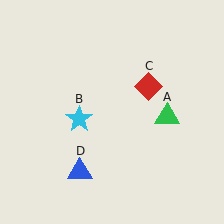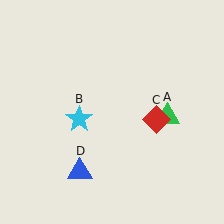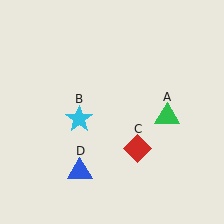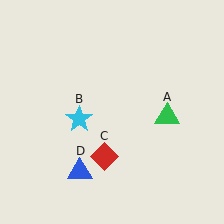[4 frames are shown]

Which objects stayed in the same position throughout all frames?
Green triangle (object A) and cyan star (object B) and blue triangle (object D) remained stationary.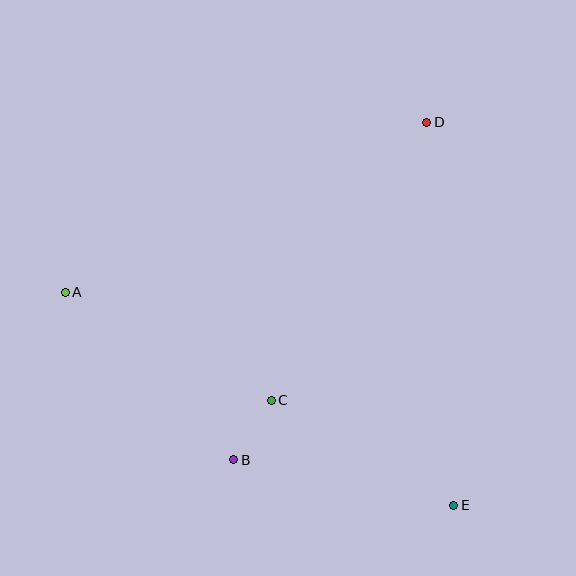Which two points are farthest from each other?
Points A and E are farthest from each other.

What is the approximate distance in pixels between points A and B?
The distance between A and B is approximately 238 pixels.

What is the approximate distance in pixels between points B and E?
The distance between B and E is approximately 225 pixels.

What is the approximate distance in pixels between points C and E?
The distance between C and E is approximately 210 pixels.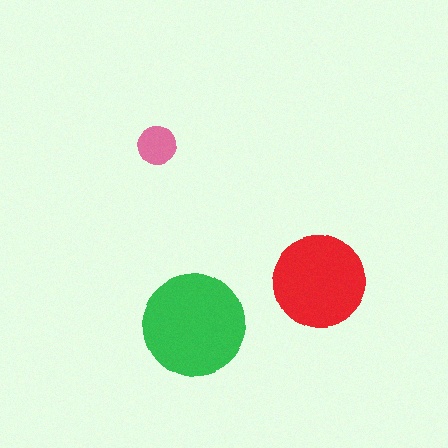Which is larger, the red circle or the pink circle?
The red one.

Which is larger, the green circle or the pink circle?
The green one.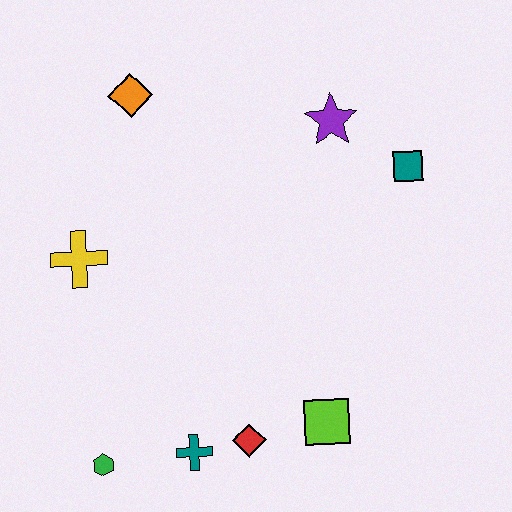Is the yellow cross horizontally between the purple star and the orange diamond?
No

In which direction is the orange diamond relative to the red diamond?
The orange diamond is above the red diamond.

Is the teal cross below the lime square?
Yes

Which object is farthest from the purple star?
The green hexagon is farthest from the purple star.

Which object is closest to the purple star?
The teal square is closest to the purple star.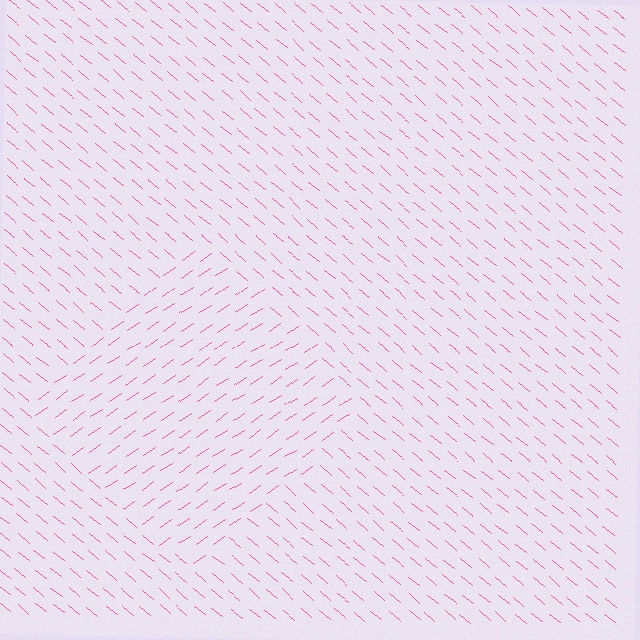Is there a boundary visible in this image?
Yes, there is a texture boundary formed by a change in line orientation.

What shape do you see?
I see a diamond.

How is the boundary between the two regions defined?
The boundary is defined purely by a change in line orientation (approximately 74 degrees difference). All lines are the same color and thickness.